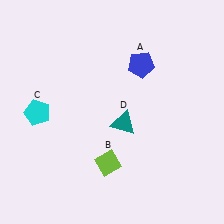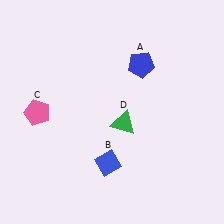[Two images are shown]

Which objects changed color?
B changed from lime to blue. C changed from cyan to pink. D changed from teal to green.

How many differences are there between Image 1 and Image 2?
There are 3 differences between the two images.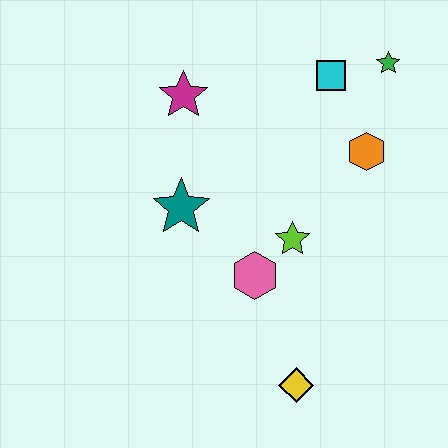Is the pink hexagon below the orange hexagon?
Yes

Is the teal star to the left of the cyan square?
Yes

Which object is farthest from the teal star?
The green star is farthest from the teal star.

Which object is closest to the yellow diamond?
The pink hexagon is closest to the yellow diamond.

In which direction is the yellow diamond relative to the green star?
The yellow diamond is below the green star.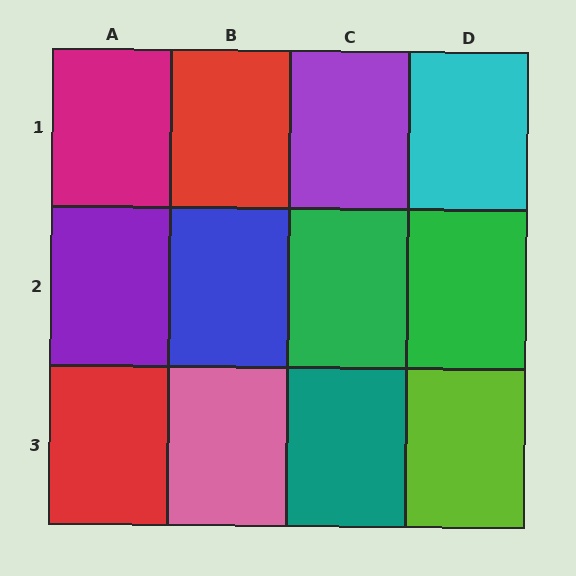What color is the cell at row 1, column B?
Red.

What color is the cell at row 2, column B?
Blue.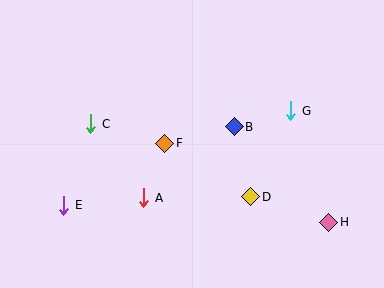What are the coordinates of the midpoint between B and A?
The midpoint between B and A is at (189, 162).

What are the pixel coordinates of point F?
Point F is at (165, 143).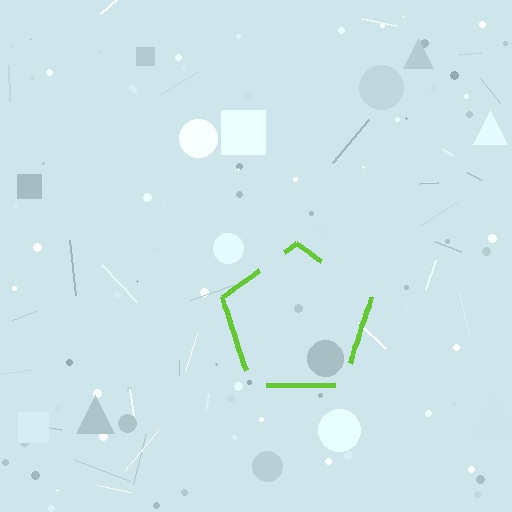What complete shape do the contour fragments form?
The contour fragments form a pentagon.